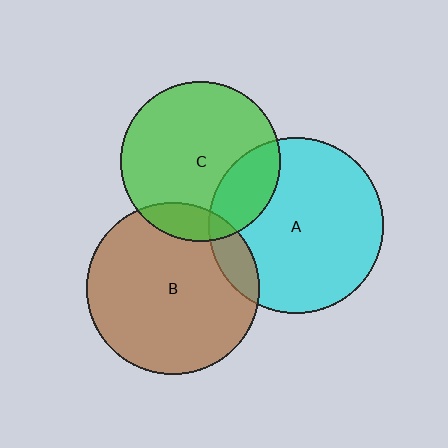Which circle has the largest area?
Circle A (cyan).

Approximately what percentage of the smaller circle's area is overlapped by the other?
Approximately 20%.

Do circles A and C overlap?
Yes.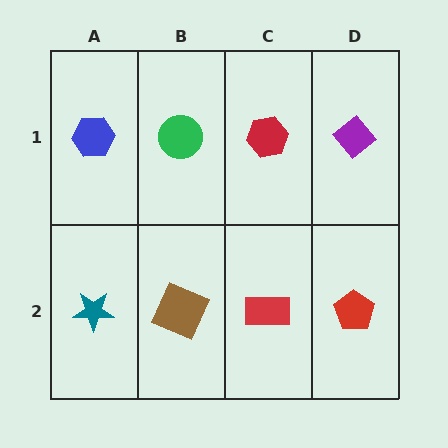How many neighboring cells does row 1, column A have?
2.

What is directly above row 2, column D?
A purple diamond.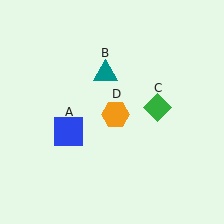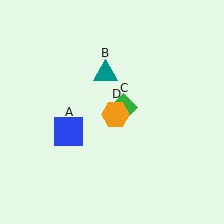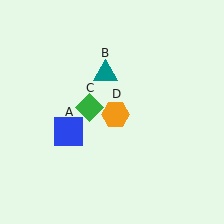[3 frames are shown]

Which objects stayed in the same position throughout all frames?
Blue square (object A) and teal triangle (object B) and orange hexagon (object D) remained stationary.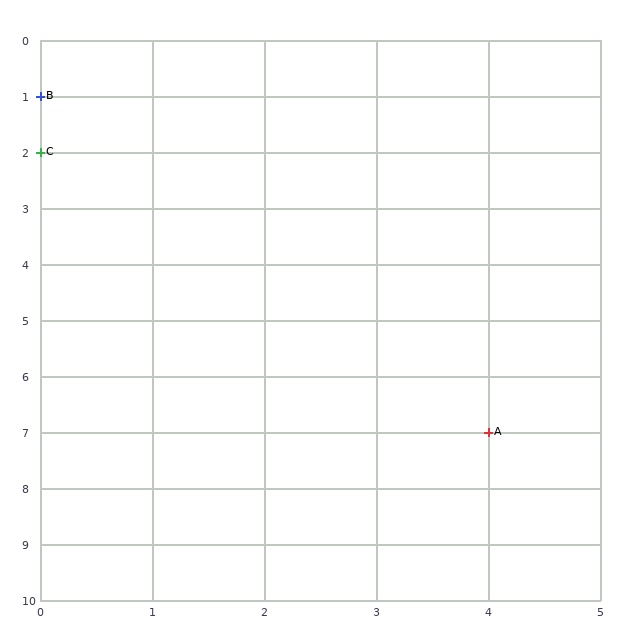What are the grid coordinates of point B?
Point B is at grid coordinates (0, 1).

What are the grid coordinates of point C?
Point C is at grid coordinates (0, 2).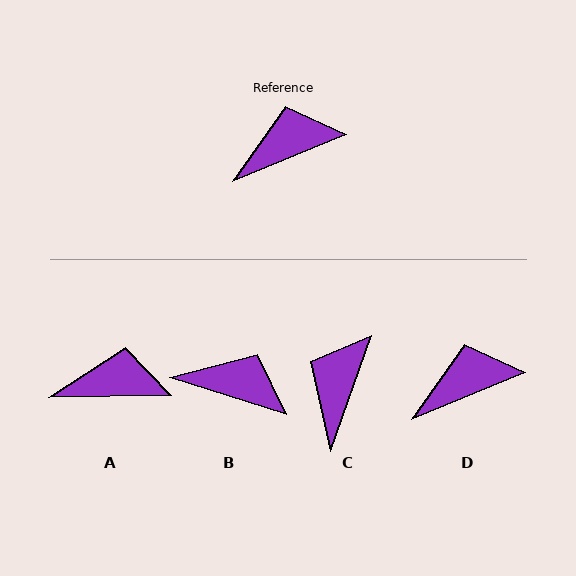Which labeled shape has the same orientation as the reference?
D.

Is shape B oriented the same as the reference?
No, it is off by about 40 degrees.